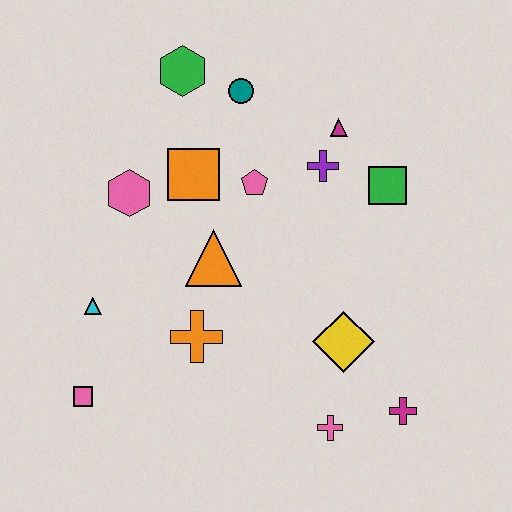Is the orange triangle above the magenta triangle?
No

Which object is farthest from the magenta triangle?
The pink square is farthest from the magenta triangle.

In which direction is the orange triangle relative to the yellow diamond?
The orange triangle is to the left of the yellow diamond.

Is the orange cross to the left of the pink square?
No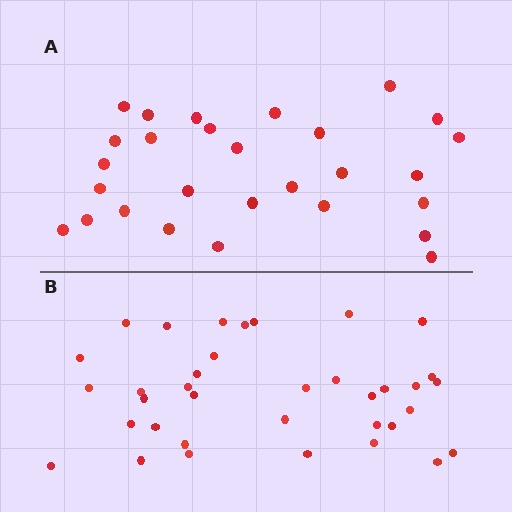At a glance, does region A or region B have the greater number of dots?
Region B (the bottom region) has more dots.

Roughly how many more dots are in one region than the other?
Region B has roughly 8 or so more dots than region A.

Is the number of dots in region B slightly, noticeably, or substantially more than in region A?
Region B has noticeably more, but not dramatically so. The ratio is roughly 1.3 to 1.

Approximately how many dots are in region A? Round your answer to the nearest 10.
About 30 dots. (The exact count is 28, which rounds to 30.)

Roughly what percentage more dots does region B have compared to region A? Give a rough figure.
About 30% more.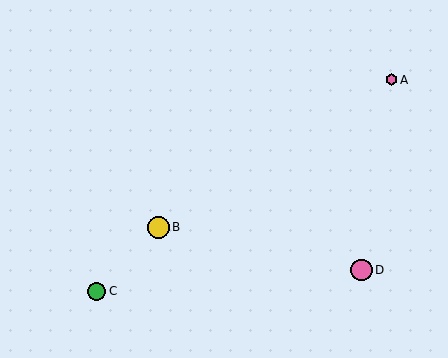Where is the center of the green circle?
The center of the green circle is at (96, 291).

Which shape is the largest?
The yellow circle (labeled B) is the largest.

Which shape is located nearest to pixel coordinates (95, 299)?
The green circle (labeled C) at (96, 291) is nearest to that location.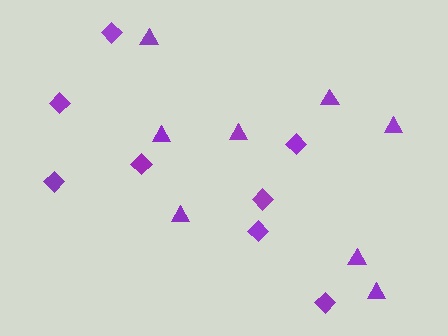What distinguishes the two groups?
There are 2 groups: one group of diamonds (8) and one group of triangles (8).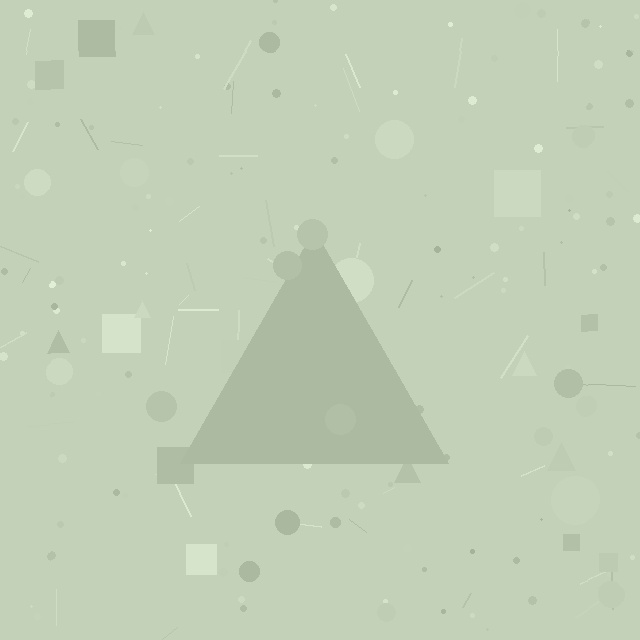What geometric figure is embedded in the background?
A triangle is embedded in the background.